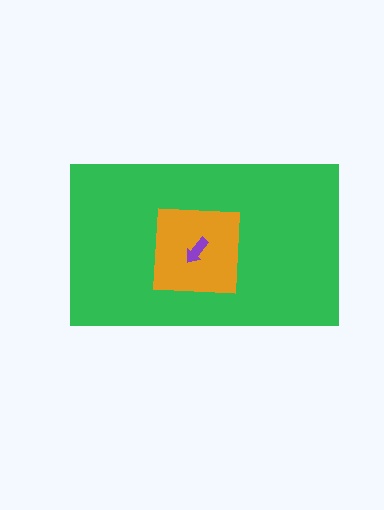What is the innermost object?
The purple arrow.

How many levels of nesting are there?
3.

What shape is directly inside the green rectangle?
The orange square.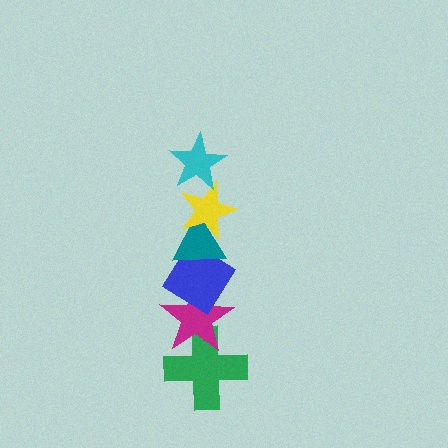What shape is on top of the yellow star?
The cyan star is on top of the yellow star.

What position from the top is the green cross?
The green cross is 6th from the top.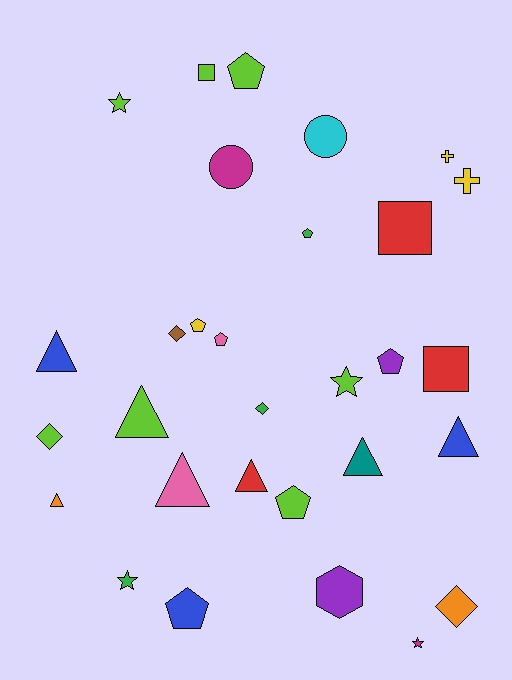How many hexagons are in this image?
There is 1 hexagon.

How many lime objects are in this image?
There are 7 lime objects.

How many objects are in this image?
There are 30 objects.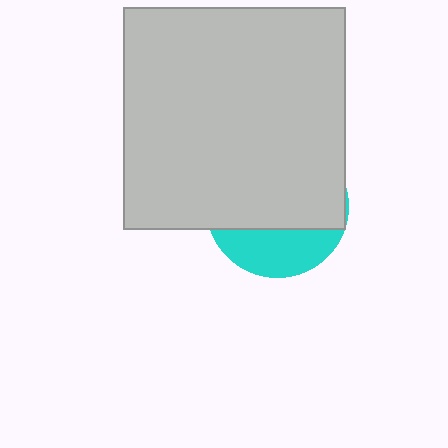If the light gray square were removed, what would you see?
You would see the complete cyan circle.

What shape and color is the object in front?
The object in front is a light gray square.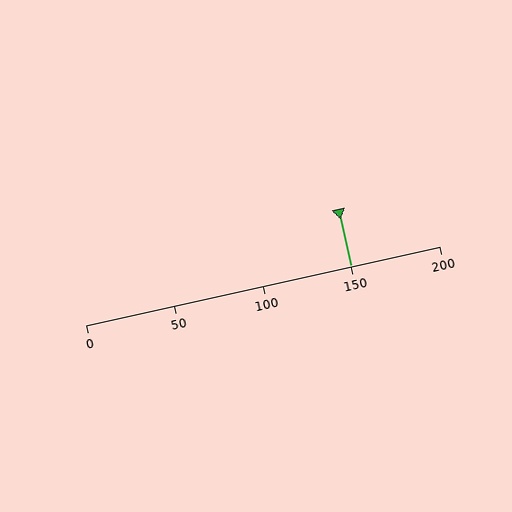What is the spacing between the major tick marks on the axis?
The major ticks are spaced 50 apart.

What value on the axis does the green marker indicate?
The marker indicates approximately 150.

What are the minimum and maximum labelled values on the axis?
The axis runs from 0 to 200.